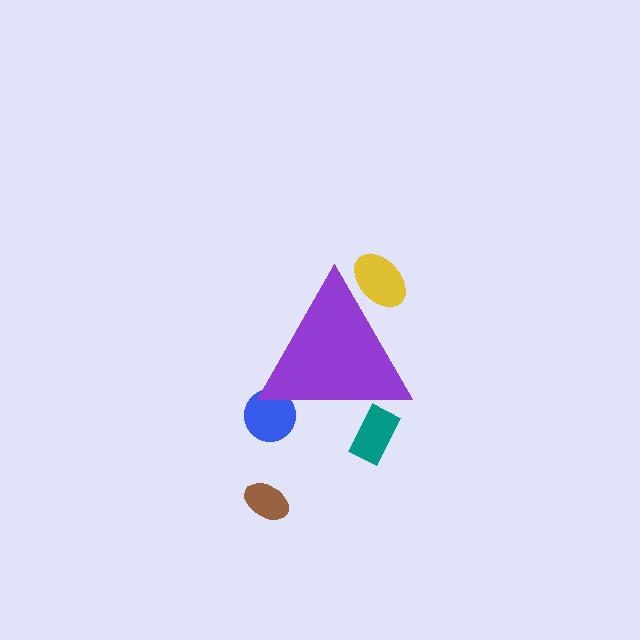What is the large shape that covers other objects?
A purple triangle.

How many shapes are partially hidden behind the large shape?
3 shapes are partially hidden.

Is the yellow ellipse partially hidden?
Yes, the yellow ellipse is partially hidden behind the purple triangle.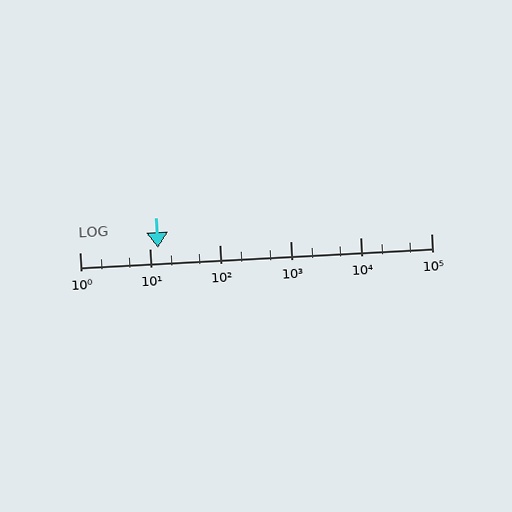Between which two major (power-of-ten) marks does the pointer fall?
The pointer is between 10 and 100.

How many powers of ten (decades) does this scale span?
The scale spans 5 decades, from 1 to 100000.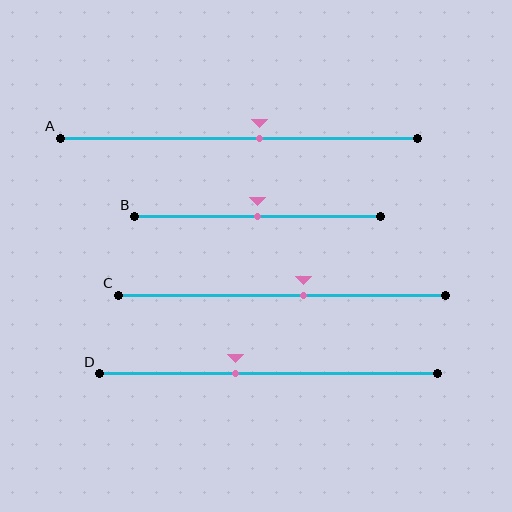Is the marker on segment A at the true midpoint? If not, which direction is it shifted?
No, the marker on segment A is shifted to the right by about 6% of the segment length.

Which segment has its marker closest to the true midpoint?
Segment B has its marker closest to the true midpoint.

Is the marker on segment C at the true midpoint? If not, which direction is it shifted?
No, the marker on segment C is shifted to the right by about 7% of the segment length.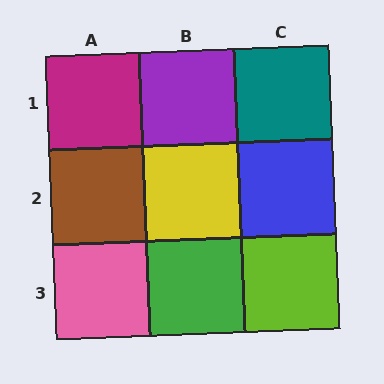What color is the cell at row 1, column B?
Purple.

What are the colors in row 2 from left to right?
Brown, yellow, blue.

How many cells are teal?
1 cell is teal.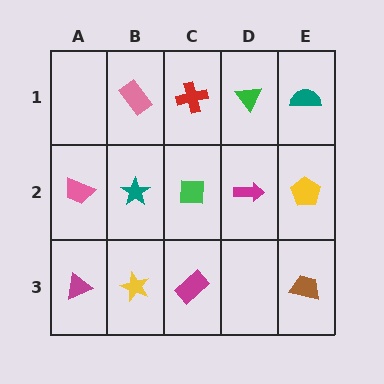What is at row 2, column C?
A green square.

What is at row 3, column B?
A yellow star.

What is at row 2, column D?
A magenta arrow.